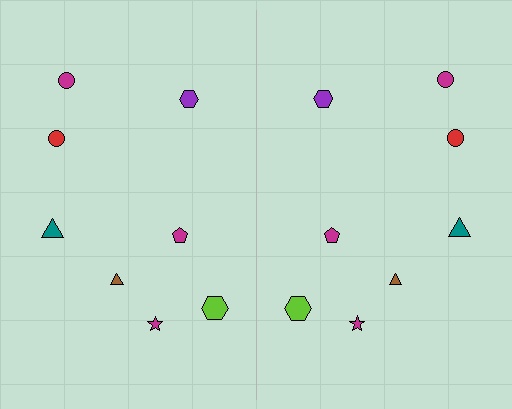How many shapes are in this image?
There are 16 shapes in this image.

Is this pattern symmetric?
Yes, this pattern has bilateral (reflection) symmetry.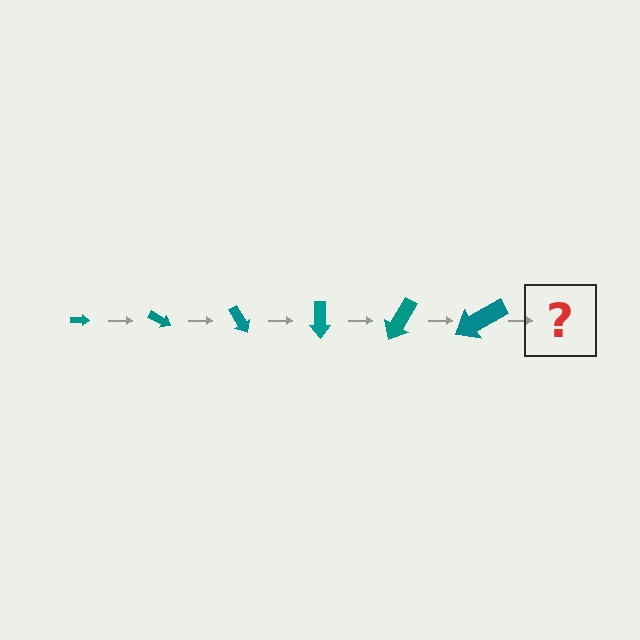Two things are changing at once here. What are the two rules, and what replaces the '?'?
The two rules are that the arrow grows larger each step and it rotates 30 degrees each step. The '?' should be an arrow, larger than the previous one and rotated 180 degrees from the start.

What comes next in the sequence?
The next element should be an arrow, larger than the previous one and rotated 180 degrees from the start.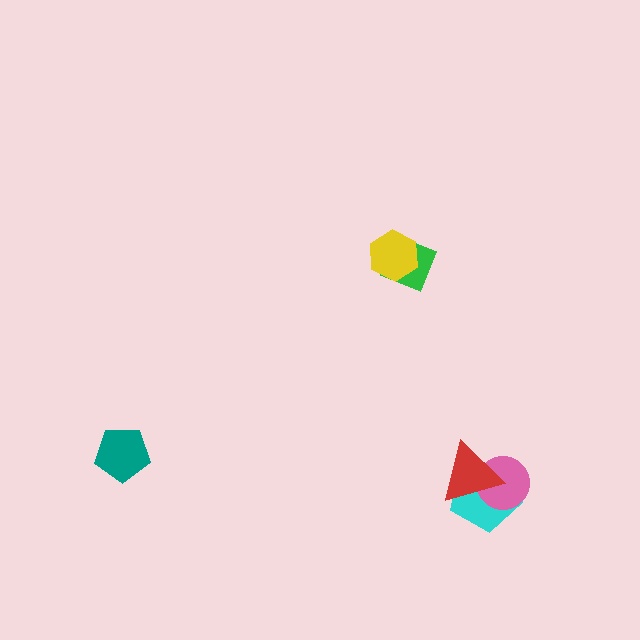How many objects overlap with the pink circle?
2 objects overlap with the pink circle.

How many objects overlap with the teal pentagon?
0 objects overlap with the teal pentagon.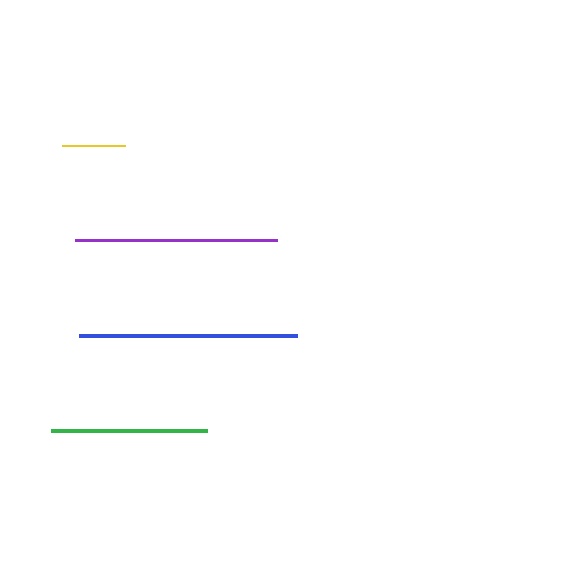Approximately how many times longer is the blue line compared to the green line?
The blue line is approximately 1.4 times the length of the green line.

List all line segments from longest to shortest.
From longest to shortest: blue, purple, green, yellow.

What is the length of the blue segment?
The blue segment is approximately 218 pixels long.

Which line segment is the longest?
The blue line is the longest at approximately 218 pixels.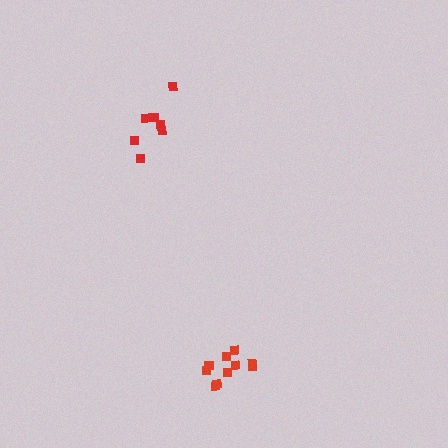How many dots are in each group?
Group 1: 10 dots, Group 2: 7 dots (17 total).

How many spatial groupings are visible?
There are 2 spatial groupings.